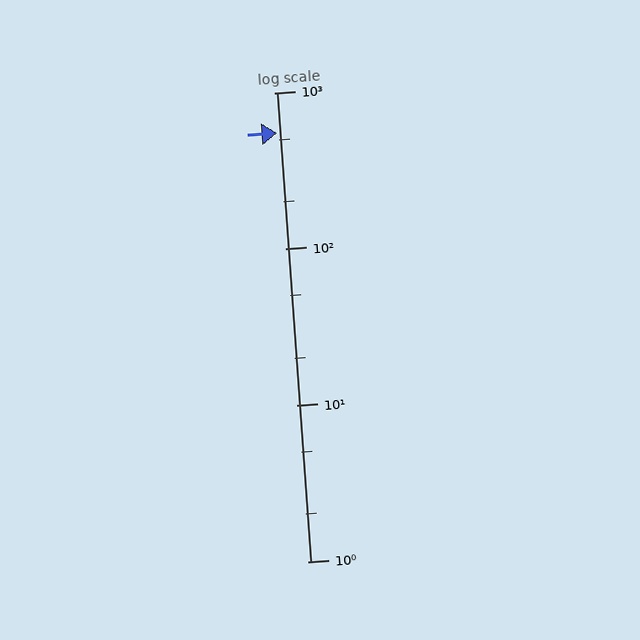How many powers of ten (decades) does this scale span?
The scale spans 3 decades, from 1 to 1000.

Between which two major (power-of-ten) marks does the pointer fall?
The pointer is between 100 and 1000.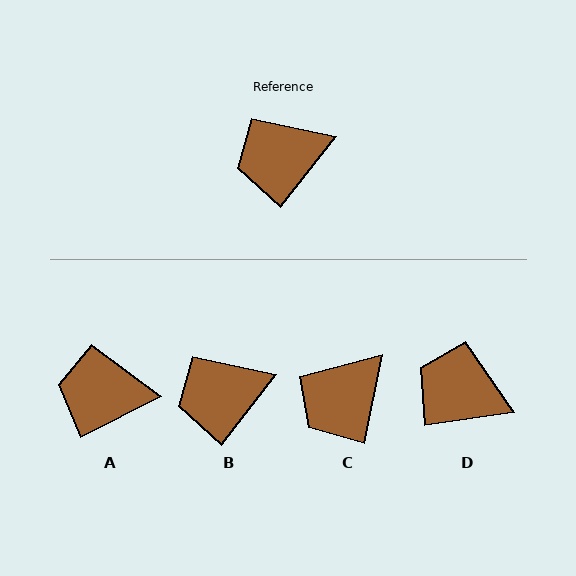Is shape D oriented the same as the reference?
No, it is off by about 44 degrees.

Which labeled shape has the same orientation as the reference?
B.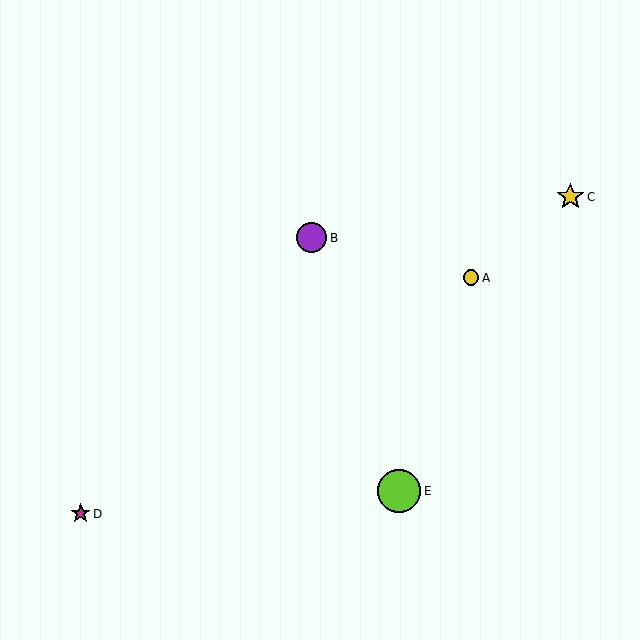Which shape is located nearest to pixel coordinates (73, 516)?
The magenta star (labeled D) at (81, 514) is nearest to that location.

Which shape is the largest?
The lime circle (labeled E) is the largest.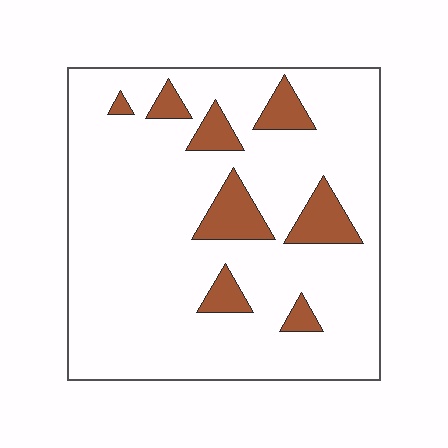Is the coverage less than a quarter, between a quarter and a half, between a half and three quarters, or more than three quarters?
Less than a quarter.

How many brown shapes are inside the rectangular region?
8.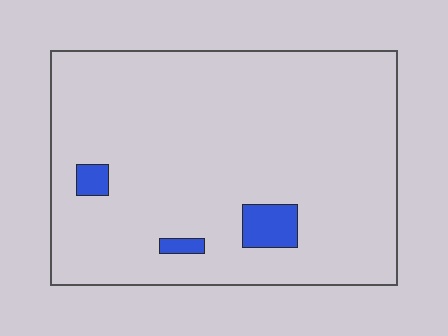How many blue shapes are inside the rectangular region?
3.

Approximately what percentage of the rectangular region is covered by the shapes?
Approximately 5%.